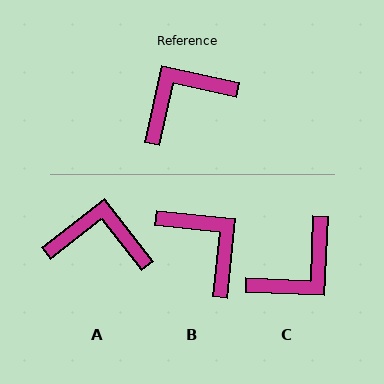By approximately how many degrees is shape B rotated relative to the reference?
Approximately 83 degrees clockwise.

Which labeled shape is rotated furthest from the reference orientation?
C, about 170 degrees away.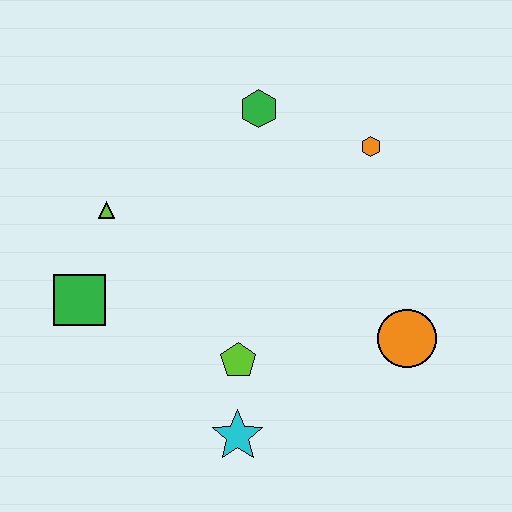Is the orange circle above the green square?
No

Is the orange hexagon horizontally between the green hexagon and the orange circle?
Yes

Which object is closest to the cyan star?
The lime pentagon is closest to the cyan star.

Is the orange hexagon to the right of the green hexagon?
Yes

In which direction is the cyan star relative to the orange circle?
The cyan star is to the left of the orange circle.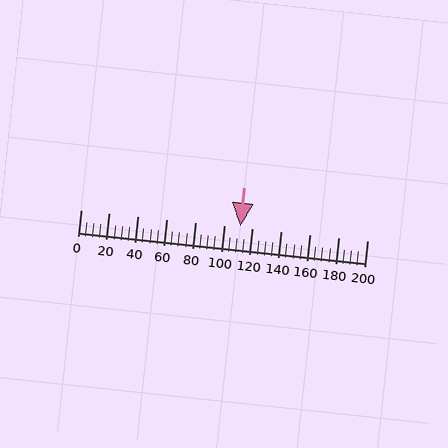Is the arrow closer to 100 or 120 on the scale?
The arrow is closer to 120.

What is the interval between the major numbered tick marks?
The major tick marks are spaced 20 units apart.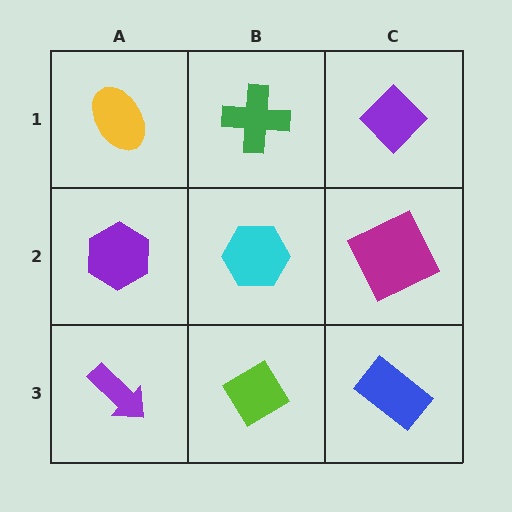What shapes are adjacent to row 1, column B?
A cyan hexagon (row 2, column B), a yellow ellipse (row 1, column A), a purple diamond (row 1, column C).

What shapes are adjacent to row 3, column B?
A cyan hexagon (row 2, column B), a purple arrow (row 3, column A), a blue rectangle (row 3, column C).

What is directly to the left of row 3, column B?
A purple arrow.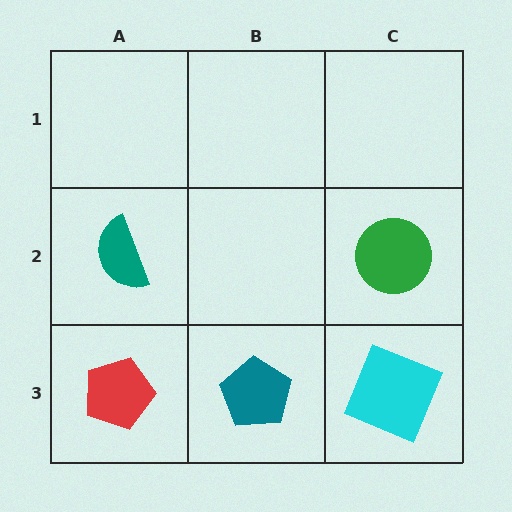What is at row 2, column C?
A green circle.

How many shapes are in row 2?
2 shapes.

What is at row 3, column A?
A red pentagon.